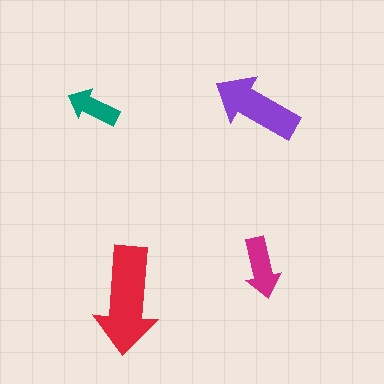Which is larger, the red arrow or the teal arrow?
The red one.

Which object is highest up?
The purple arrow is topmost.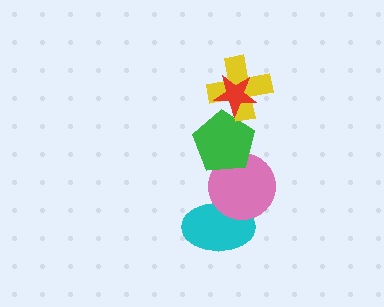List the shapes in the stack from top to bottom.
From top to bottom: the red star, the yellow cross, the green pentagon, the pink circle, the cyan ellipse.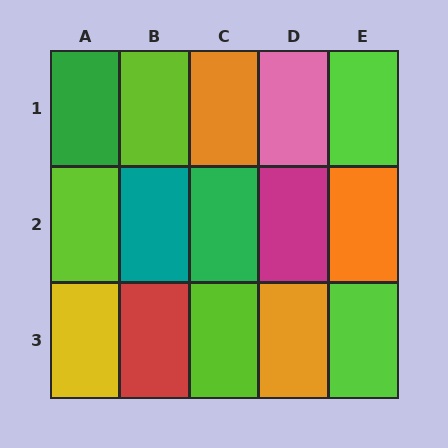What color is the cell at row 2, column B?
Teal.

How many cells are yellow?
1 cell is yellow.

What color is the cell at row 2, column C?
Green.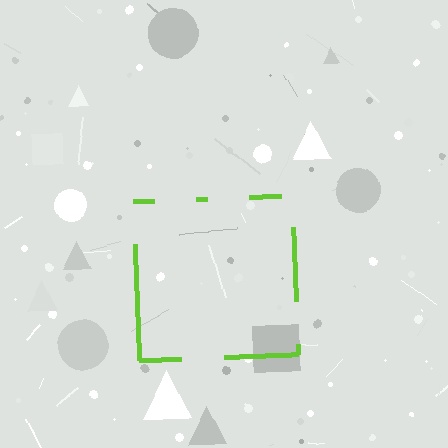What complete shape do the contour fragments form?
The contour fragments form a square.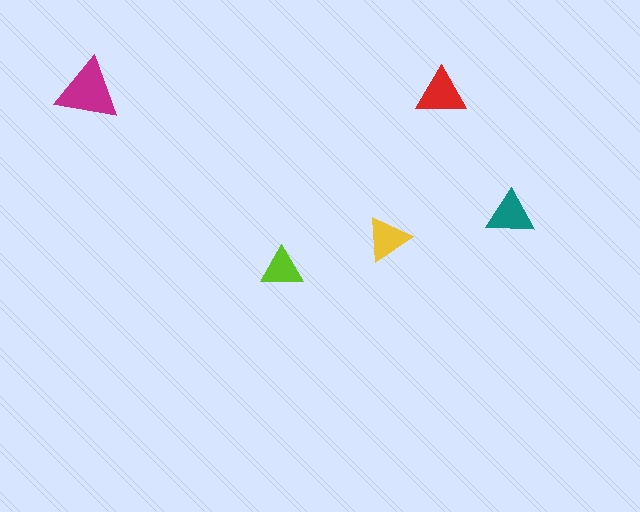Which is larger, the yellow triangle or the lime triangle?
The yellow one.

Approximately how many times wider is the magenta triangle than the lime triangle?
About 1.5 times wider.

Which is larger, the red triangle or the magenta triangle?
The magenta one.